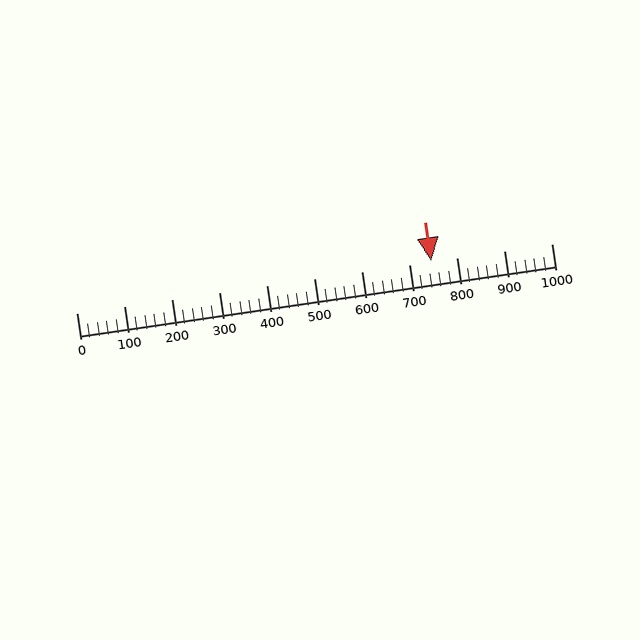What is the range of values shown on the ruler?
The ruler shows values from 0 to 1000.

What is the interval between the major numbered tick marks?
The major tick marks are spaced 100 units apart.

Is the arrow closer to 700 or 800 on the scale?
The arrow is closer to 700.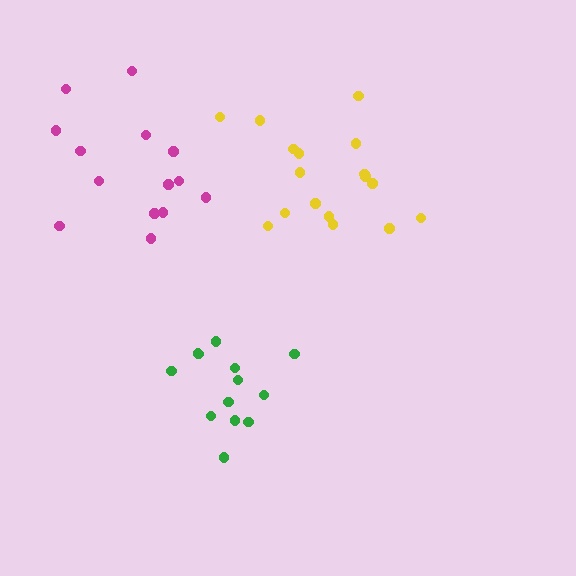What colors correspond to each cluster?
The clusters are colored: yellow, green, magenta.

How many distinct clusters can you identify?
There are 3 distinct clusters.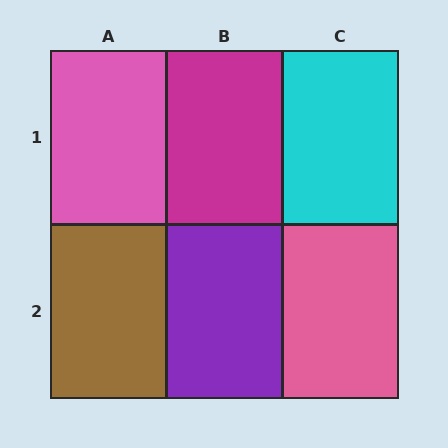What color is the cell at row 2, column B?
Purple.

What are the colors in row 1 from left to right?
Pink, magenta, cyan.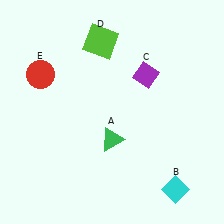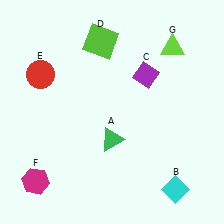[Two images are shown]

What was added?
A magenta hexagon (F), a lime triangle (G) were added in Image 2.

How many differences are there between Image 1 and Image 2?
There are 2 differences between the two images.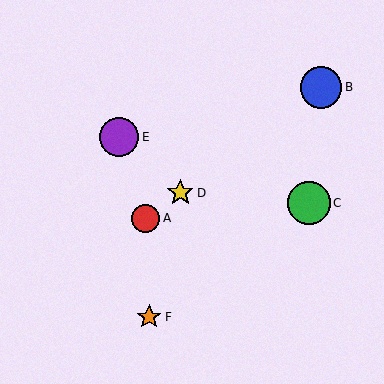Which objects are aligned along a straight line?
Objects A, B, D are aligned along a straight line.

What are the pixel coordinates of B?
Object B is at (321, 87).